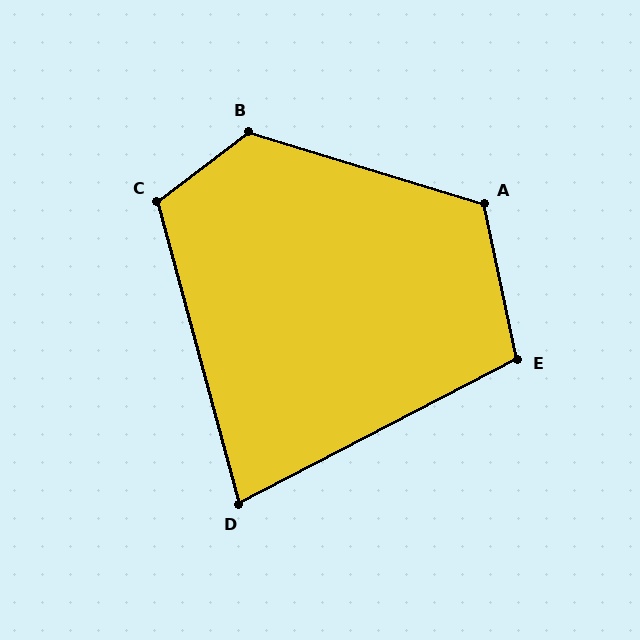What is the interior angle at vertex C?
Approximately 112 degrees (obtuse).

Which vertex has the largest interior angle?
B, at approximately 126 degrees.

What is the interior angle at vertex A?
Approximately 119 degrees (obtuse).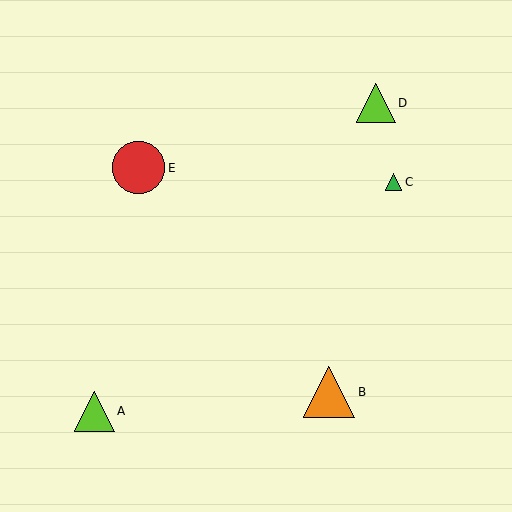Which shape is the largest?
The red circle (labeled E) is the largest.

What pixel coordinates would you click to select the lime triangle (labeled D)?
Click at (376, 103) to select the lime triangle D.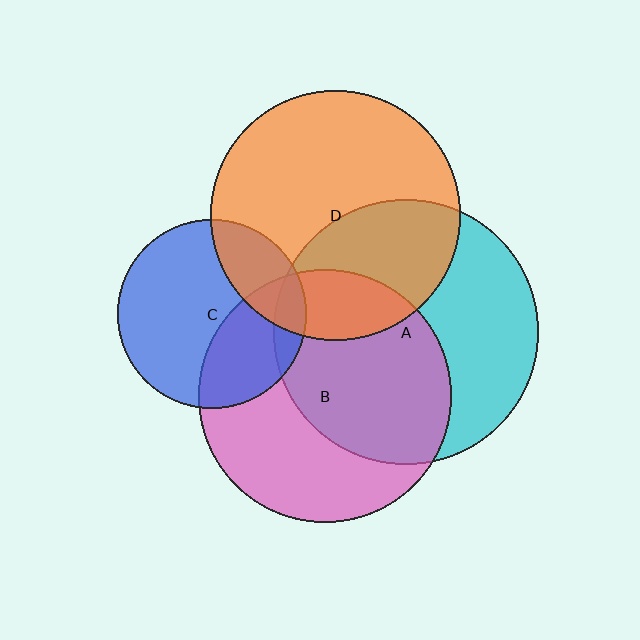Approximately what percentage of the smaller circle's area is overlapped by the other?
Approximately 35%.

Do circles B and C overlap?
Yes.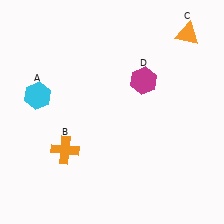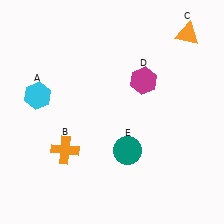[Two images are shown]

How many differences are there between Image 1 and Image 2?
There is 1 difference between the two images.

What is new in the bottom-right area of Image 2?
A teal circle (E) was added in the bottom-right area of Image 2.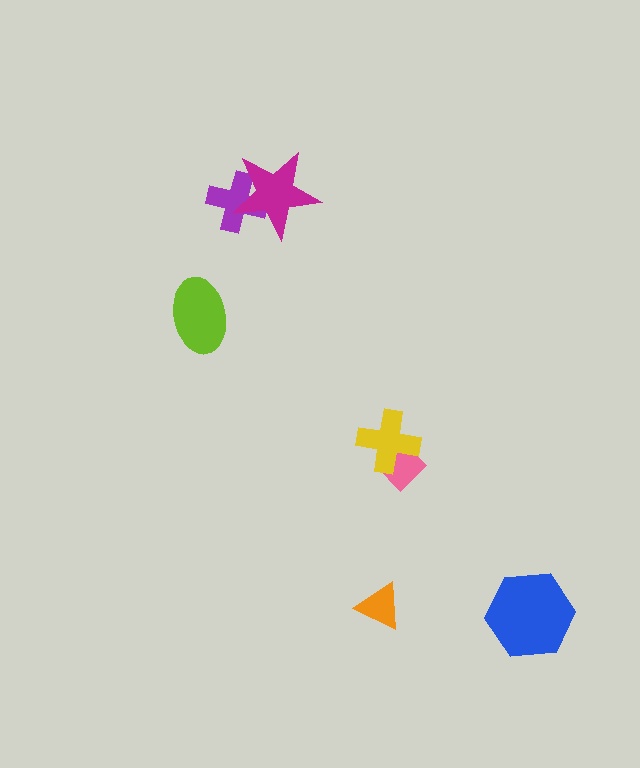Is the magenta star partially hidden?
No, no other shape covers it.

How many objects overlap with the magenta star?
1 object overlaps with the magenta star.